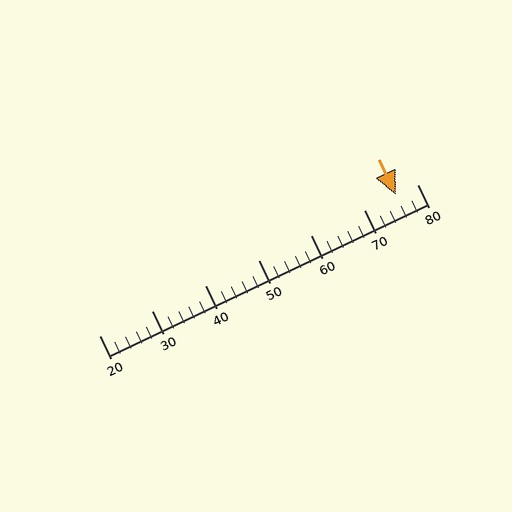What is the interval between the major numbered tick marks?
The major tick marks are spaced 10 units apart.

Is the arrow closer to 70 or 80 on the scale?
The arrow is closer to 80.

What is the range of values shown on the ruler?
The ruler shows values from 20 to 80.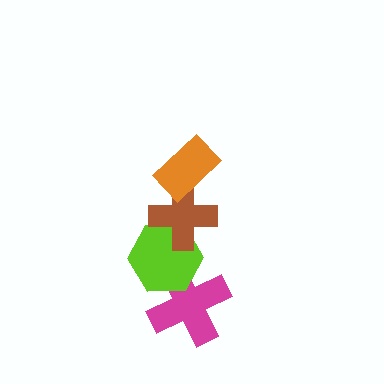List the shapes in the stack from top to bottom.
From top to bottom: the orange rectangle, the brown cross, the lime hexagon, the magenta cross.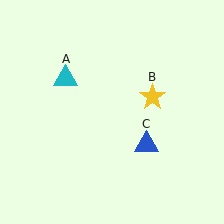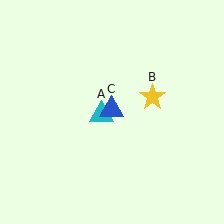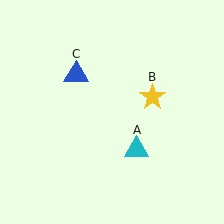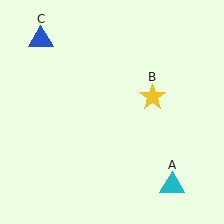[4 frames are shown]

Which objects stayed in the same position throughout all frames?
Yellow star (object B) remained stationary.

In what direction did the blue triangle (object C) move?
The blue triangle (object C) moved up and to the left.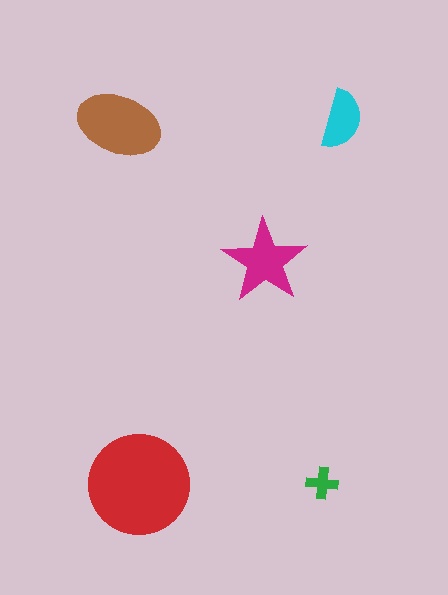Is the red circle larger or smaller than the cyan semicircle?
Larger.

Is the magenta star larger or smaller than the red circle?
Smaller.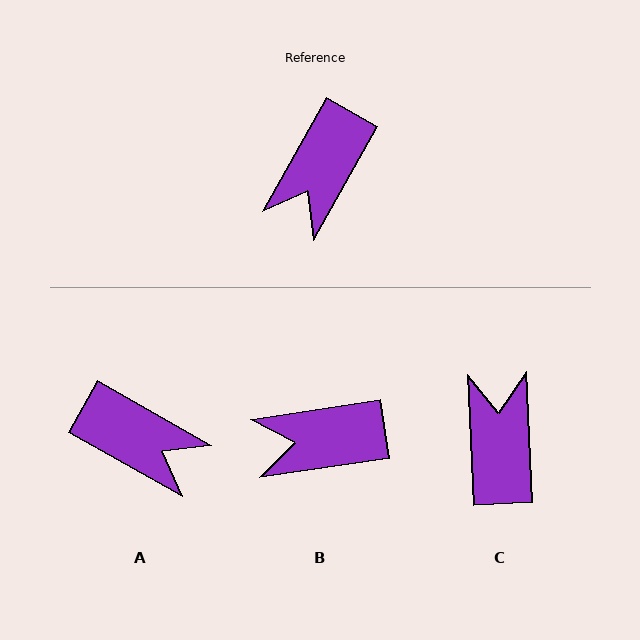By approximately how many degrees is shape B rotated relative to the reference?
Approximately 52 degrees clockwise.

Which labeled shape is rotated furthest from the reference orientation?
C, about 148 degrees away.